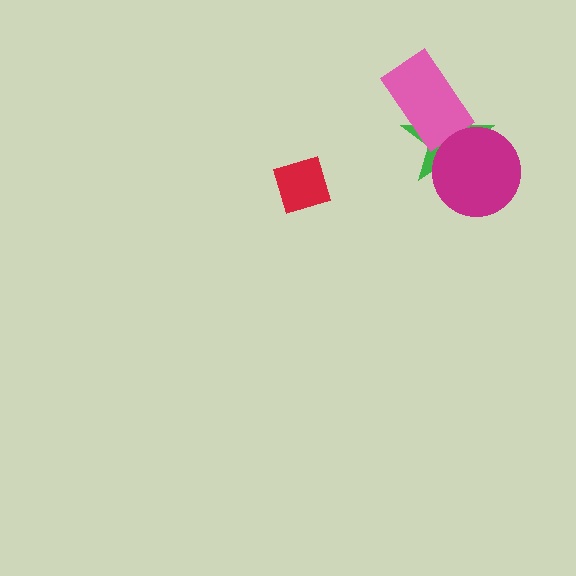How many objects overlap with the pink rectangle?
1 object overlaps with the pink rectangle.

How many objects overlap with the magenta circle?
1 object overlaps with the magenta circle.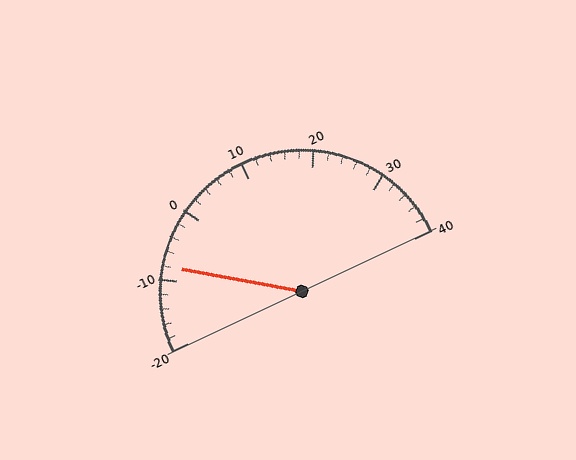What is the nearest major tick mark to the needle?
The nearest major tick mark is -10.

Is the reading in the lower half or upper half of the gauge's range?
The reading is in the lower half of the range (-20 to 40).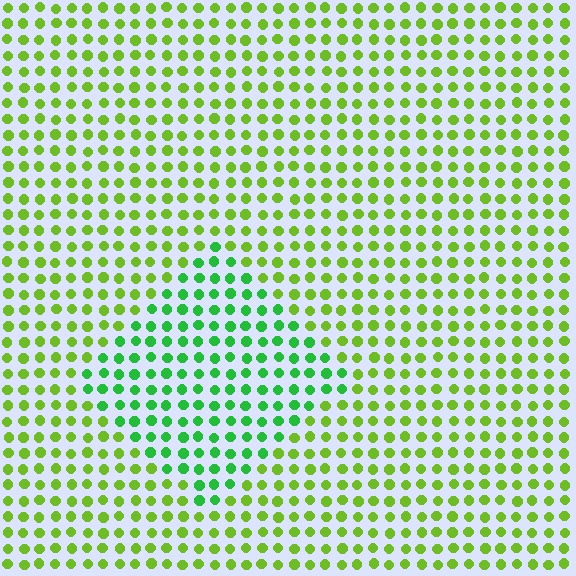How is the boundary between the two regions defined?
The boundary is defined purely by a slight shift in hue (about 37 degrees). Spacing, size, and orientation are identical on both sides.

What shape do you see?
I see a diamond.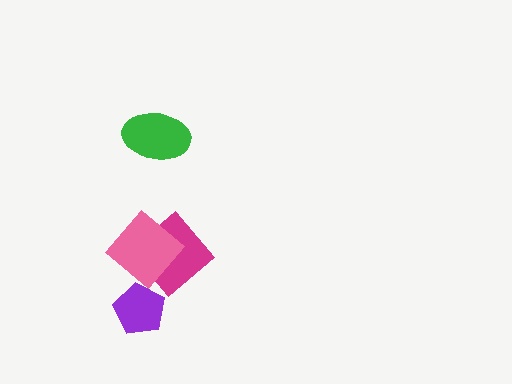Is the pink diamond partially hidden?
No, no other shape covers it.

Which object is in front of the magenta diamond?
The pink diamond is in front of the magenta diamond.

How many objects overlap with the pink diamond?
1 object overlaps with the pink diamond.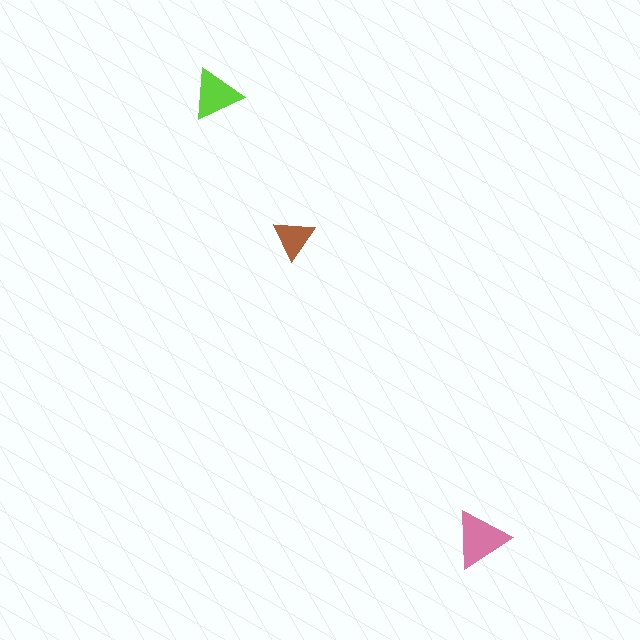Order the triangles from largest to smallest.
the pink one, the lime one, the brown one.